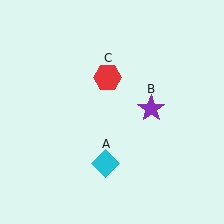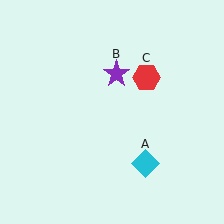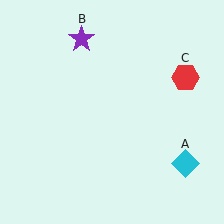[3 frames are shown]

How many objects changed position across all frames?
3 objects changed position: cyan diamond (object A), purple star (object B), red hexagon (object C).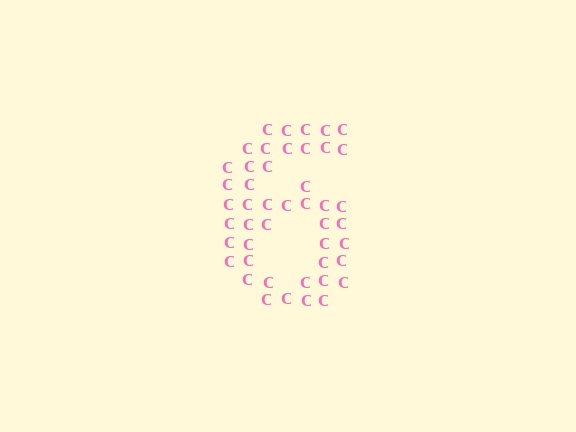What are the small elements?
The small elements are letter C's.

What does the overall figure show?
The overall figure shows the digit 6.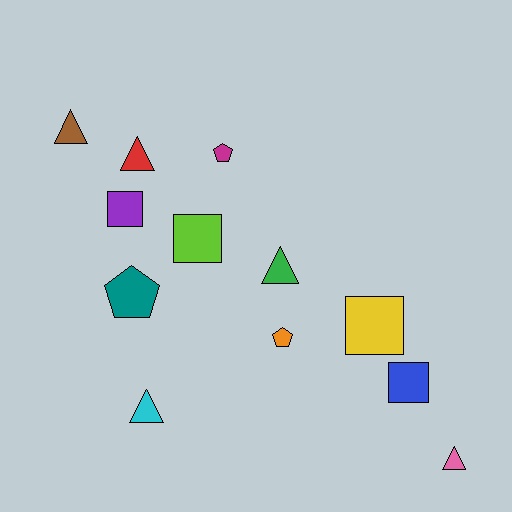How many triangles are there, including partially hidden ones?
There are 5 triangles.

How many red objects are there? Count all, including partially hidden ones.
There is 1 red object.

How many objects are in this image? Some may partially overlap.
There are 12 objects.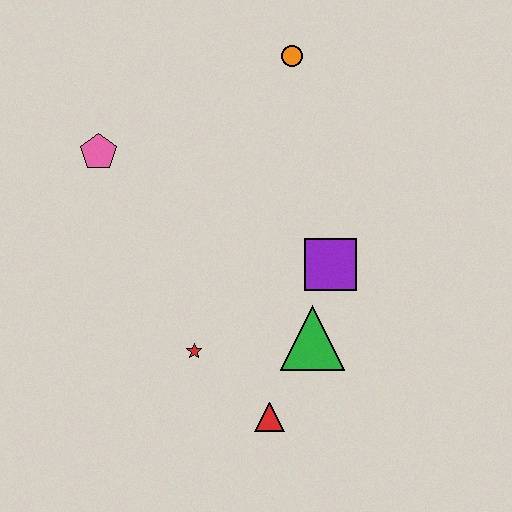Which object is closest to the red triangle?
The green triangle is closest to the red triangle.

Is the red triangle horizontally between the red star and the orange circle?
Yes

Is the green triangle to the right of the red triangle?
Yes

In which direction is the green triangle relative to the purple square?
The green triangle is below the purple square.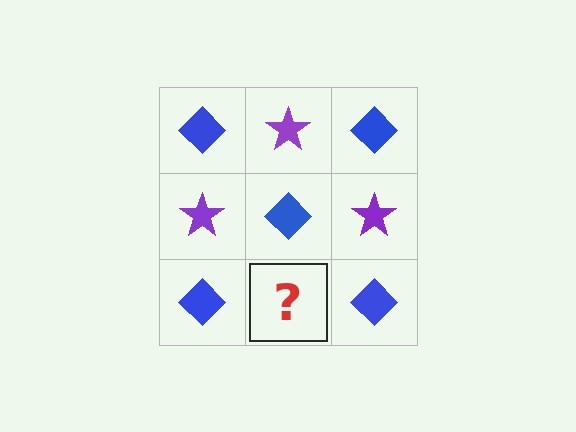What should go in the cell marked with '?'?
The missing cell should contain a purple star.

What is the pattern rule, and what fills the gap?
The rule is that it alternates blue diamond and purple star in a checkerboard pattern. The gap should be filled with a purple star.